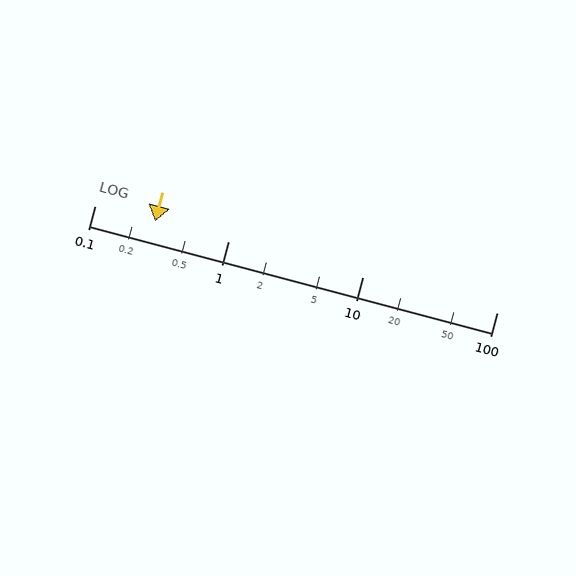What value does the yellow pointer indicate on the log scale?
The pointer indicates approximately 0.28.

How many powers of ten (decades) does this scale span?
The scale spans 3 decades, from 0.1 to 100.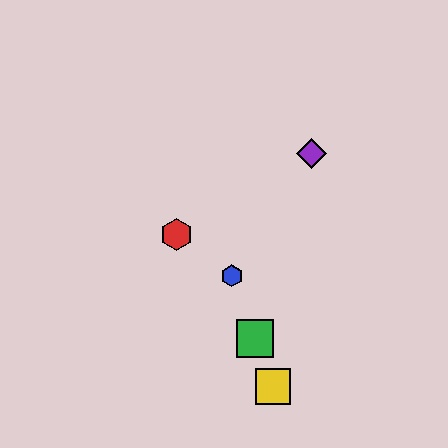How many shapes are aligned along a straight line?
3 shapes (the blue hexagon, the green square, the yellow square) are aligned along a straight line.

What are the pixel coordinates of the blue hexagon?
The blue hexagon is at (232, 276).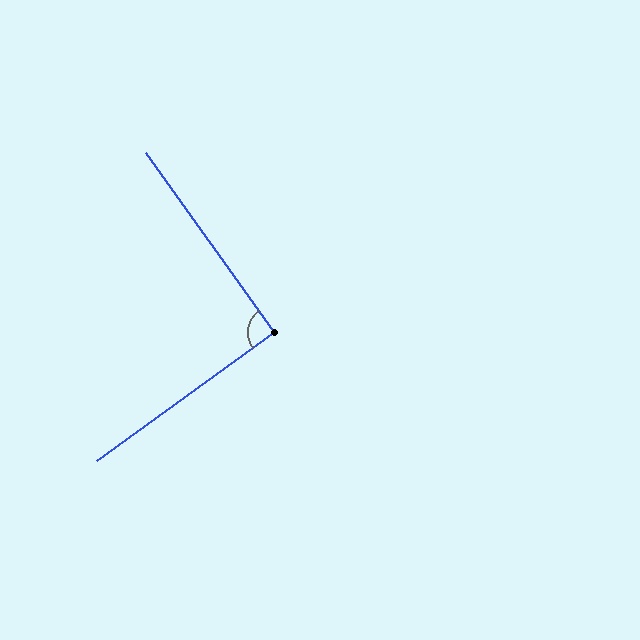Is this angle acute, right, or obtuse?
It is approximately a right angle.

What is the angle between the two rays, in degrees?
Approximately 90 degrees.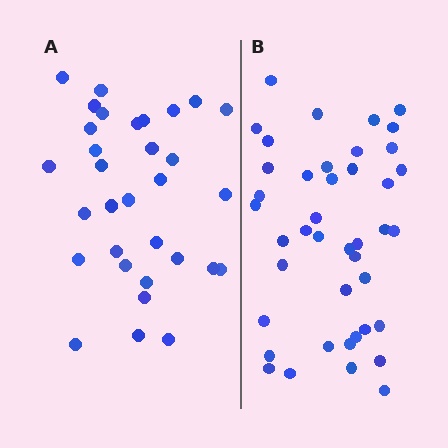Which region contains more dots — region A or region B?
Region B (the right region) has more dots.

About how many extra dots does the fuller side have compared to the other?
Region B has roughly 10 or so more dots than region A.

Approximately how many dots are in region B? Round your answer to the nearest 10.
About 40 dots. (The exact count is 42, which rounds to 40.)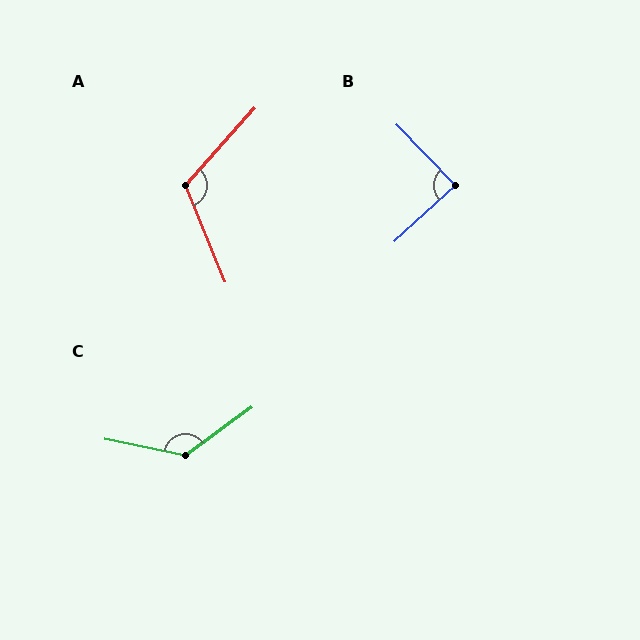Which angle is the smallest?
B, at approximately 88 degrees.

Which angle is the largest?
C, at approximately 133 degrees.